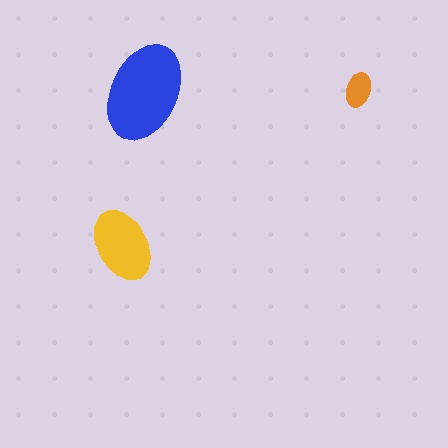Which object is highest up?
The orange ellipse is topmost.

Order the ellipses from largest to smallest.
the blue one, the yellow one, the orange one.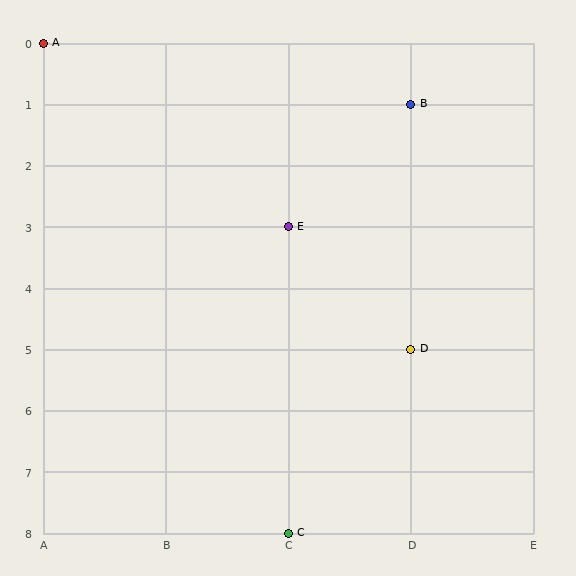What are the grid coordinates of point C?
Point C is at grid coordinates (C, 8).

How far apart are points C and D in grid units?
Points C and D are 1 column and 3 rows apart (about 3.2 grid units diagonally).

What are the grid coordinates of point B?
Point B is at grid coordinates (D, 1).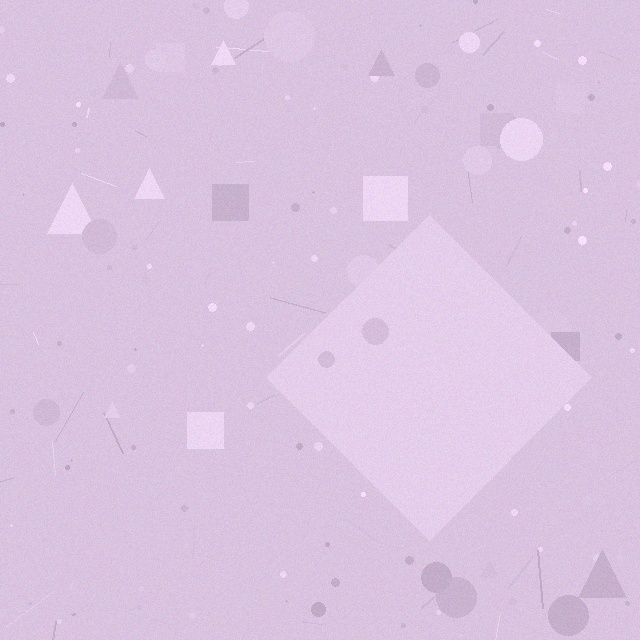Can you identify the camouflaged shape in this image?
The camouflaged shape is a diamond.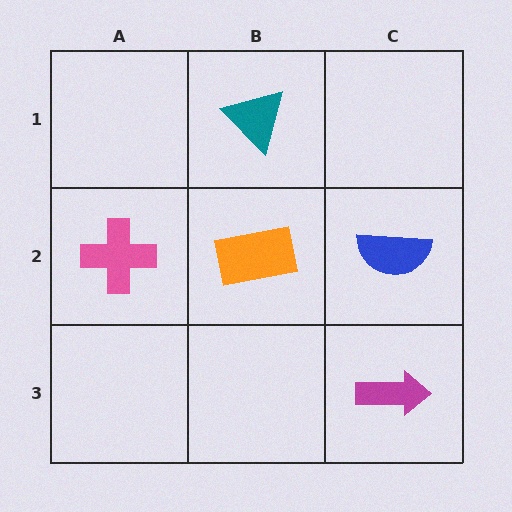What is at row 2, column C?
A blue semicircle.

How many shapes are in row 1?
1 shape.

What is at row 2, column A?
A pink cross.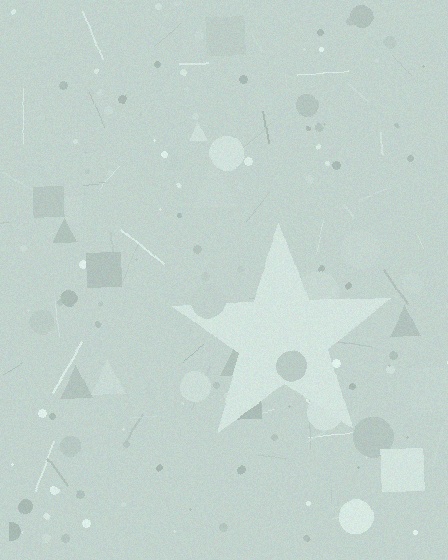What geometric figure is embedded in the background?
A star is embedded in the background.